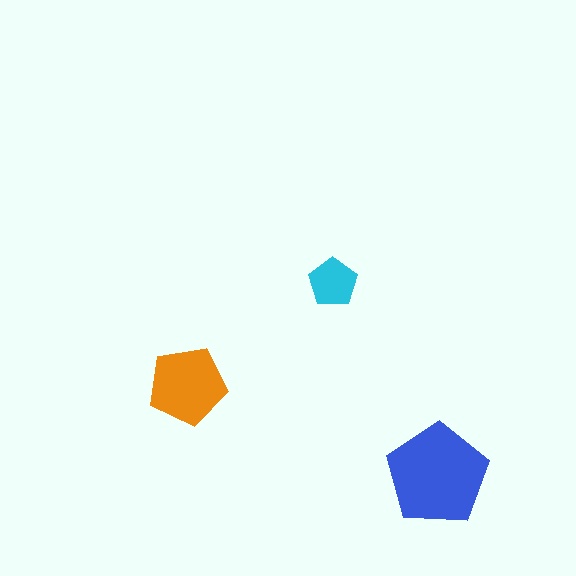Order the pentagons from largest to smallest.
the blue one, the orange one, the cyan one.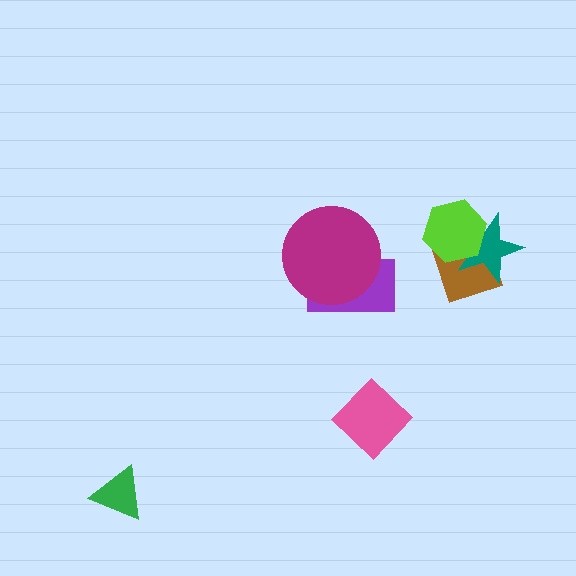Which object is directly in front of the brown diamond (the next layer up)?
The teal star is directly in front of the brown diamond.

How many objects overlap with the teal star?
2 objects overlap with the teal star.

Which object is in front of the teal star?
The lime hexagon is in front of the teal star.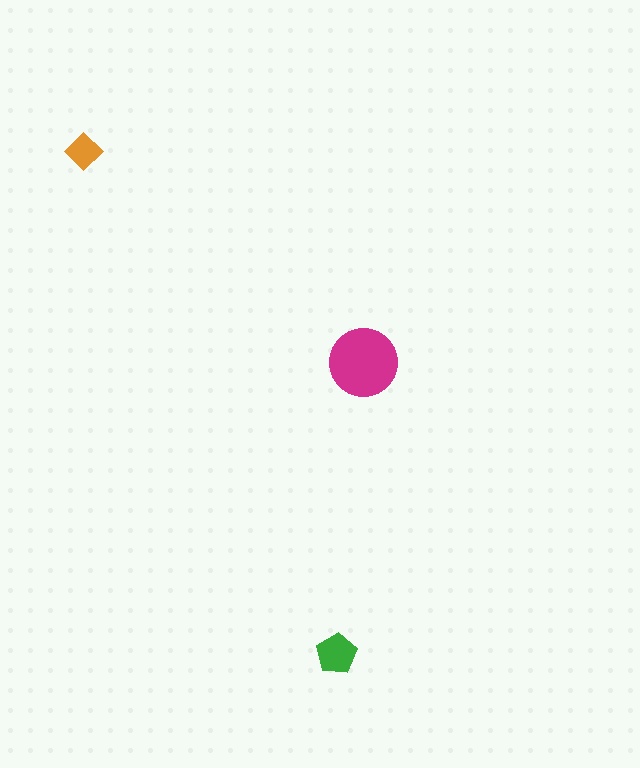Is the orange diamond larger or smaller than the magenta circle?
Smaller.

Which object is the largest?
The magenta circle.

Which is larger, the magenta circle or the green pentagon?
The magenta circle.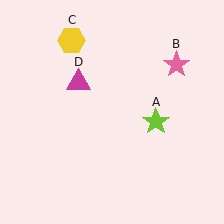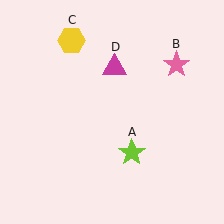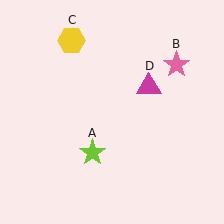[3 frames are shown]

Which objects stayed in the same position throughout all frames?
Pink star (object B) and yellow hexagon (object C) remained stationary.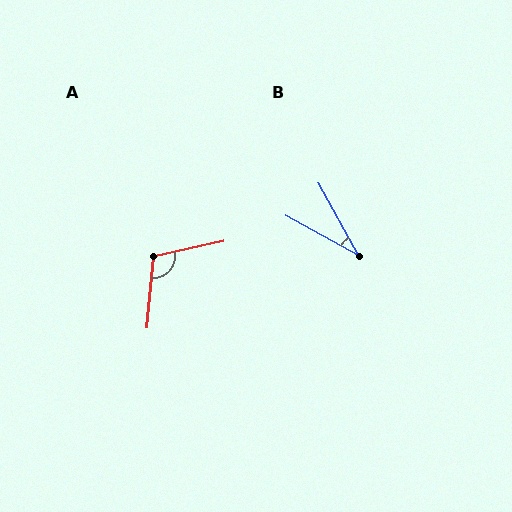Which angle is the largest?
A, at approximately 108 degrees.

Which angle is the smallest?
B, at approximately 32 degrees.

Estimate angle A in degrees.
Approximately 108 degrees.